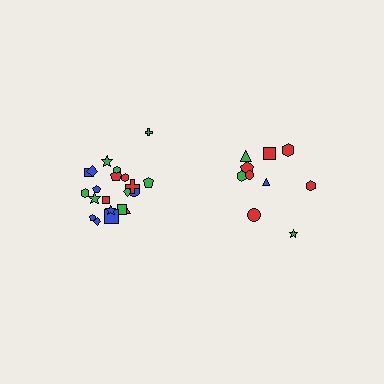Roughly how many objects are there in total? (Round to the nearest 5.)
Roughly 30 objects in total.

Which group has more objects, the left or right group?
The left group.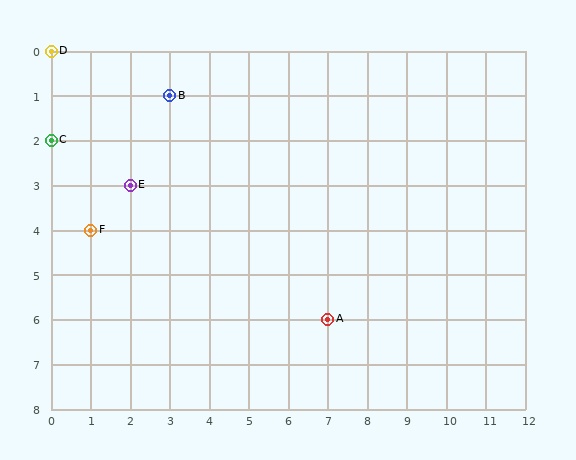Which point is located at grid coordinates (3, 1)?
Point B is at (3, 1).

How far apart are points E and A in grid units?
Points E and A are 5 columns and 3 rows apart (about 5.8 grid units diagonally).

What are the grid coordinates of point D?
Point D is at grid coordinates (0, 0).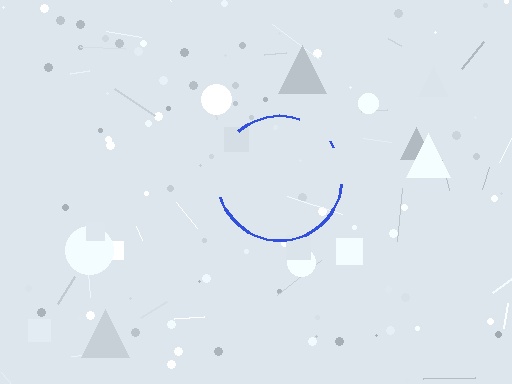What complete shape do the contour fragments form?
The contour fragments form a circle.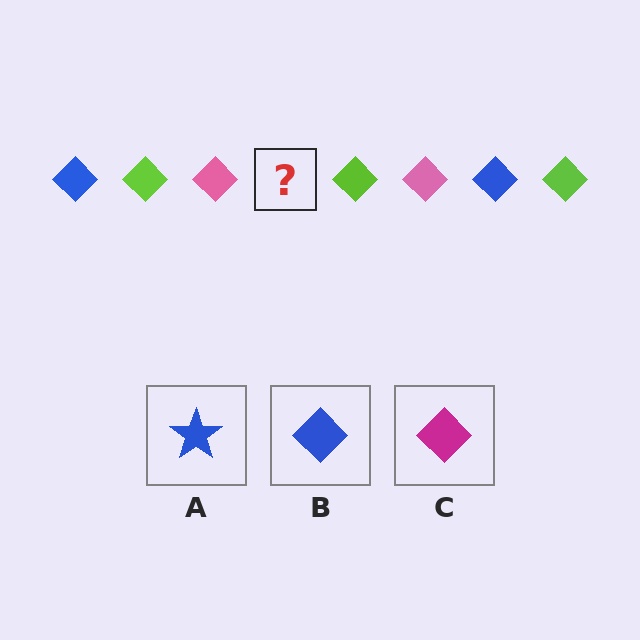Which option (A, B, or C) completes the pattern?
B.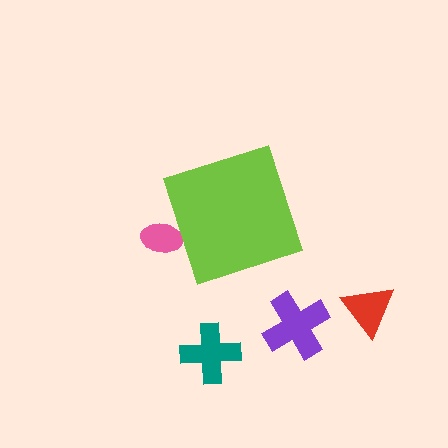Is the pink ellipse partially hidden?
Yes, the pink ellipse is partially hidden behind the lime diamond.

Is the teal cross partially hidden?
No, the teal cross is fully visible.